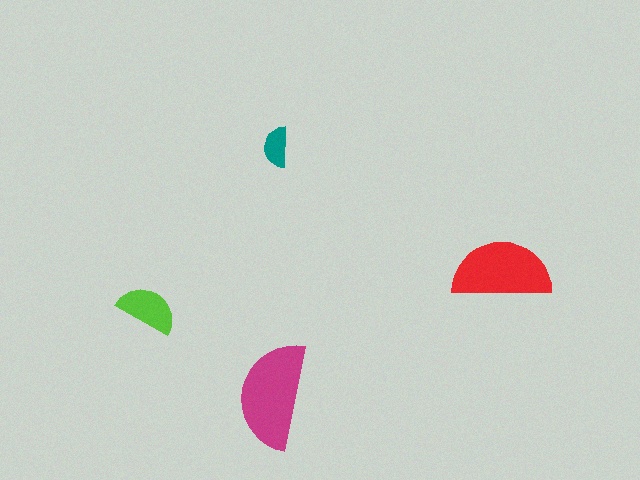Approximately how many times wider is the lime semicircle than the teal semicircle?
About 1.5 times wider.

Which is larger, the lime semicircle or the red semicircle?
The red one.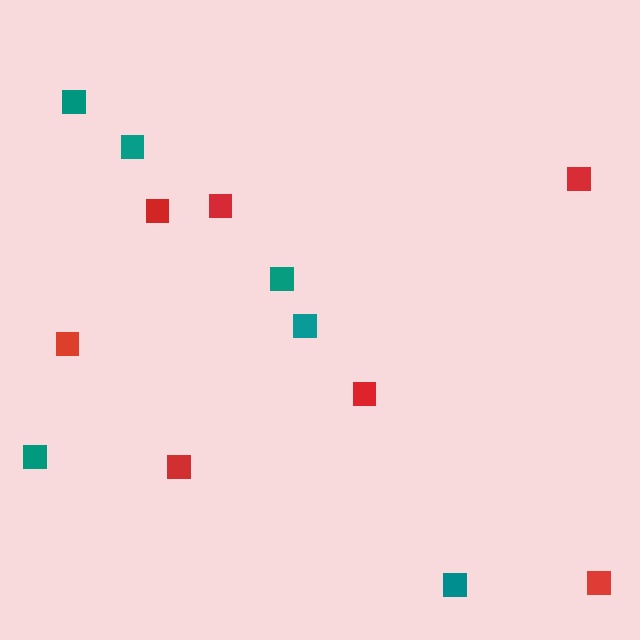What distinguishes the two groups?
There are 2 groups: one group of red squares (7) and one group of teal squares (6).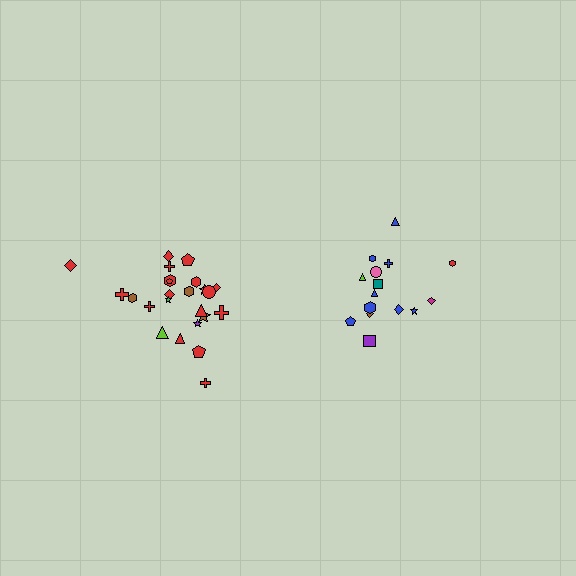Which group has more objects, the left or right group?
The left group.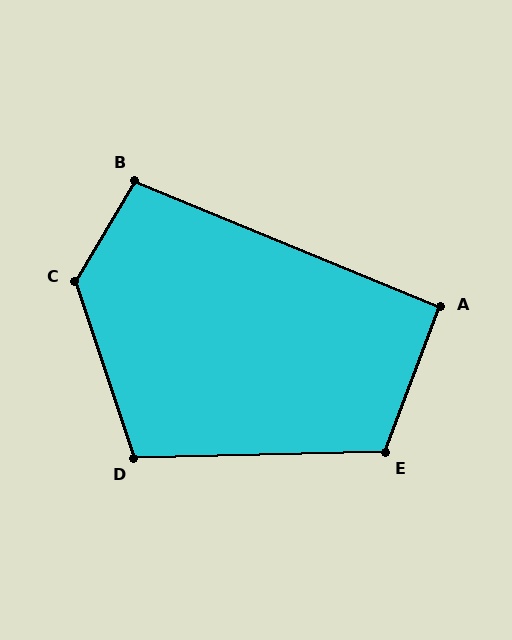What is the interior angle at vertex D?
Approximately 107 degrees (obtuse).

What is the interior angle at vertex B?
Approximately 98 degrees (obtuse).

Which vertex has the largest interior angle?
C, at approximately 131 degrees.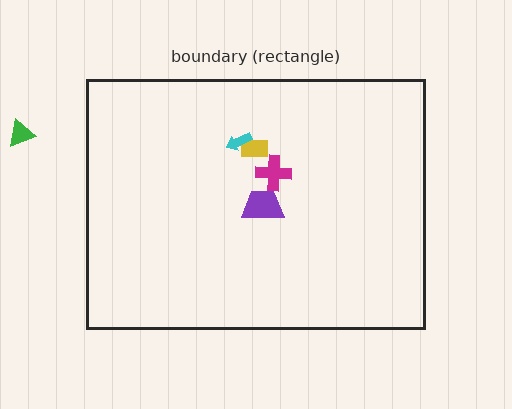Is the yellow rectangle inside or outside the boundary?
Inside.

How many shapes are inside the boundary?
4 inside, 1 outside.